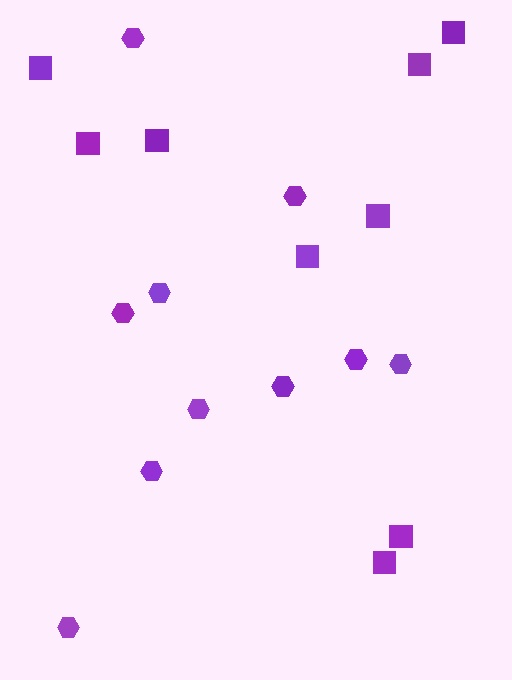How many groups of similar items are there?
There are 2 groups: one group of squares (9) and one group of hexagons (10).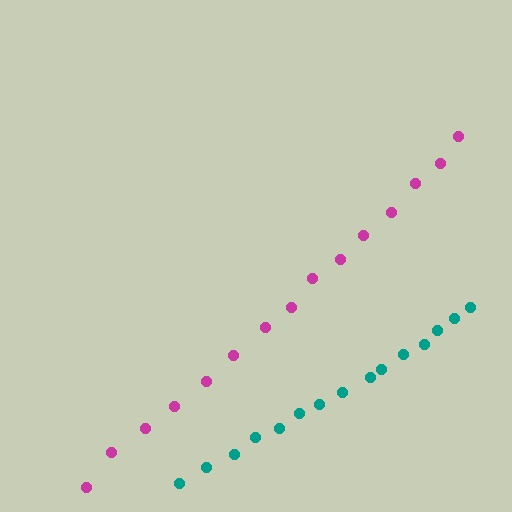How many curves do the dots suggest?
There are 2 distinct paths.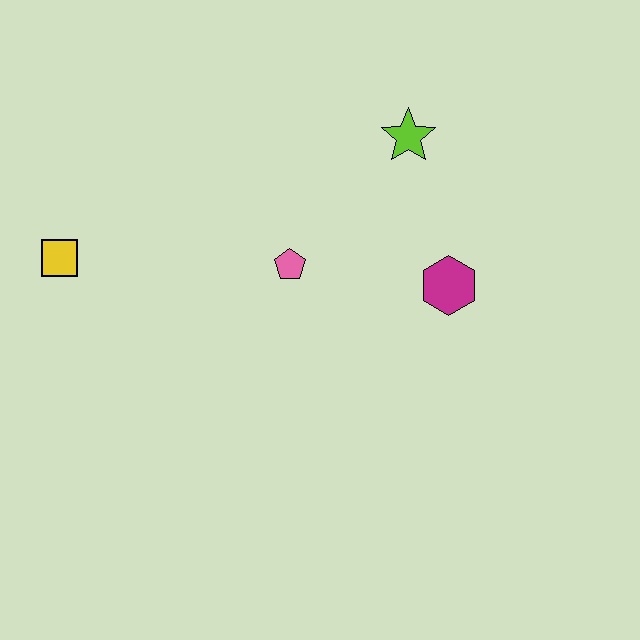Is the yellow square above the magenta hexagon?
Yes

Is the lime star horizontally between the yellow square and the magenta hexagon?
Yes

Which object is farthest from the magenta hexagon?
The yellow square is farthest from the magenta hexagon.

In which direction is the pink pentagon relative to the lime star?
The pink pentagon is below the lime star.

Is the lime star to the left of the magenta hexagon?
Yes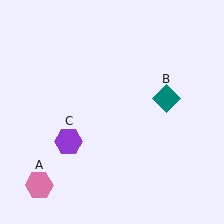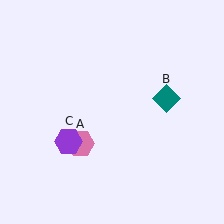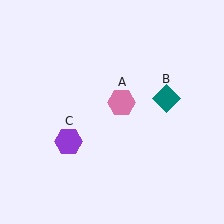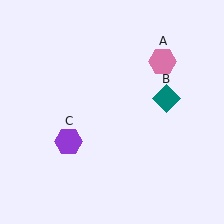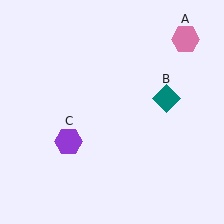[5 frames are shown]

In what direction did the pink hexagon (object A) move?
The pink hexagon (object A) moved up and to the right.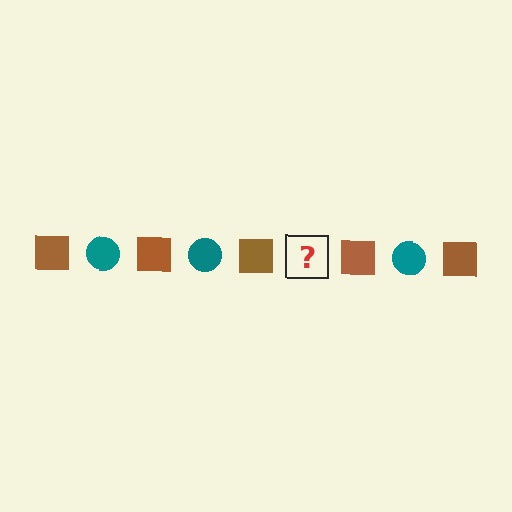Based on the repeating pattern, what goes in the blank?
The blank should be a teal circle.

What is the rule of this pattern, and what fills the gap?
The rule is that the pattern alternates between brown square and teal circle. The gap should be filled with a teal circle.